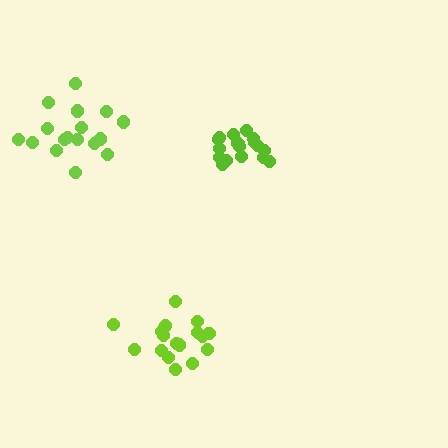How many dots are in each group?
Group 1: 17 dots, Group 2: 17 dots, Group 3: 18 dots (52 total).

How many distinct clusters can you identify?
There are 3 distinct clusters.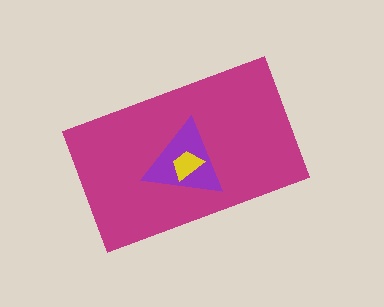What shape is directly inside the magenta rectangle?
The purple triangle.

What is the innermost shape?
The yellow trapezoid.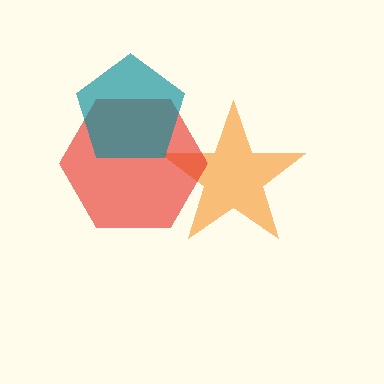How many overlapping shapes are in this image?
There are 3 overlapping shapes in the image.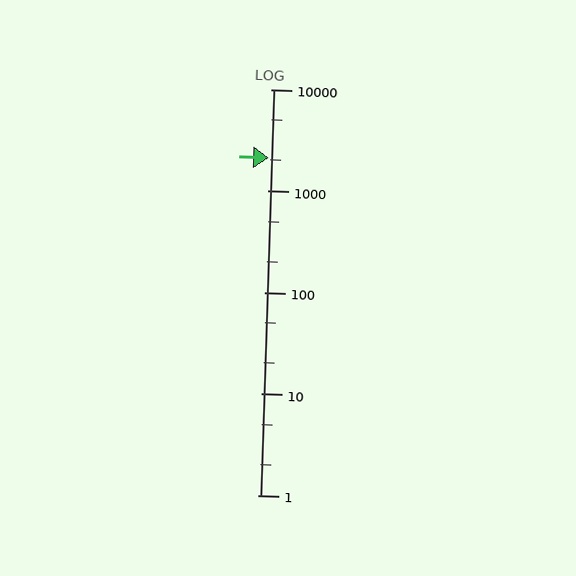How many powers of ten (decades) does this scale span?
The scale spans 4 decades, from 1 to 10000.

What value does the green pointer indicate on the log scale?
The pointer indicates approximately 2100.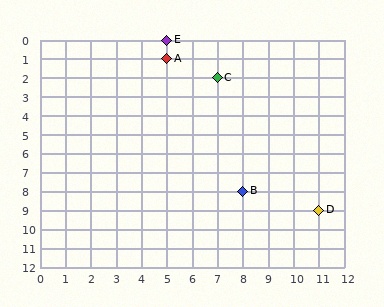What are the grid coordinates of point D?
Point D is at grid coordinates (11, 9).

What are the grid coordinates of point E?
Point E is at grid coordinates (5, 0).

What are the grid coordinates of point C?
Point C is at grid coordinates (7, 2).